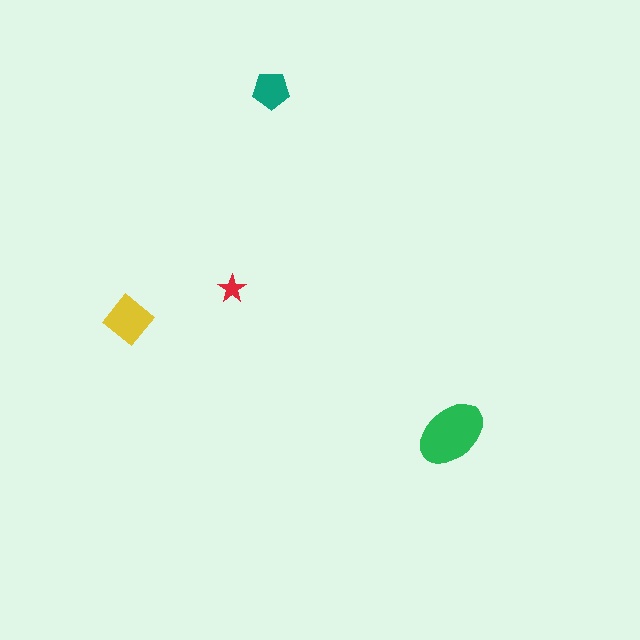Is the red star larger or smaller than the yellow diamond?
Smaller.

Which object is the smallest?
The red star.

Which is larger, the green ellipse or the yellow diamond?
The green ellipse.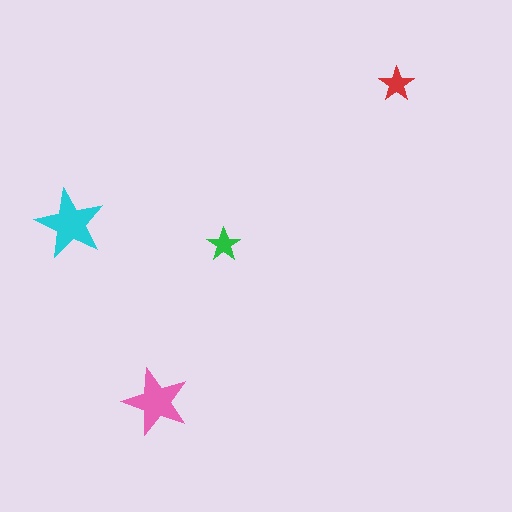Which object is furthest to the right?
The red star is rightmost.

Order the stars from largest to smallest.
the cyan one, the pink one, the red one, the green one.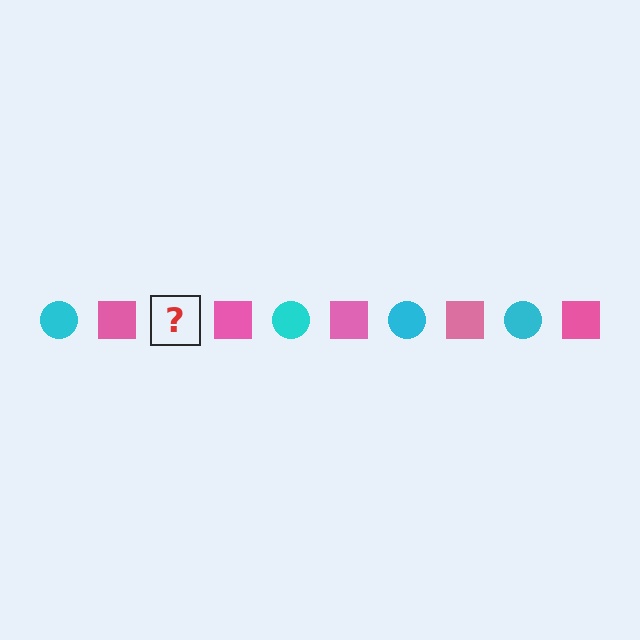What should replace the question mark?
The question mark should be replaced with a cyan circle.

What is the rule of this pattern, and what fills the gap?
The rule is that the pattern alternates between cyan circle and pink square. The gap should be filled with a cyan circle.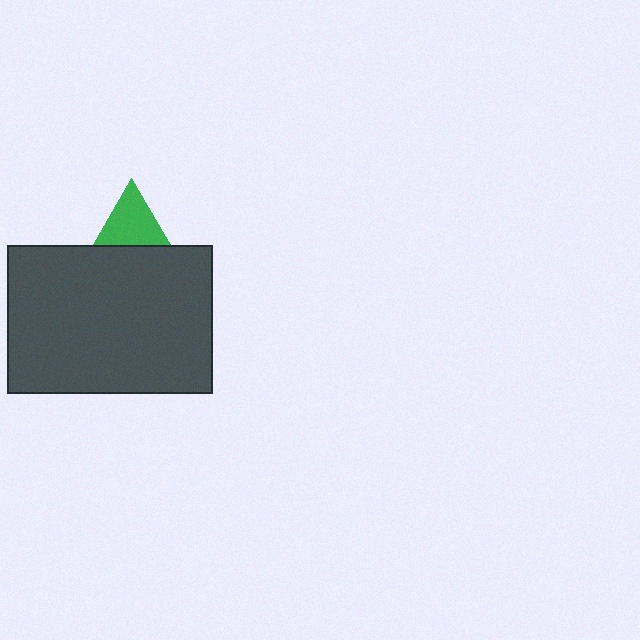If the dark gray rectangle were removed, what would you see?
You would see the complete green triangle.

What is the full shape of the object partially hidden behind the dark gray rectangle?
The partially hidden object is a green triangle.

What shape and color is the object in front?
The object in front is a dark gray rectangle.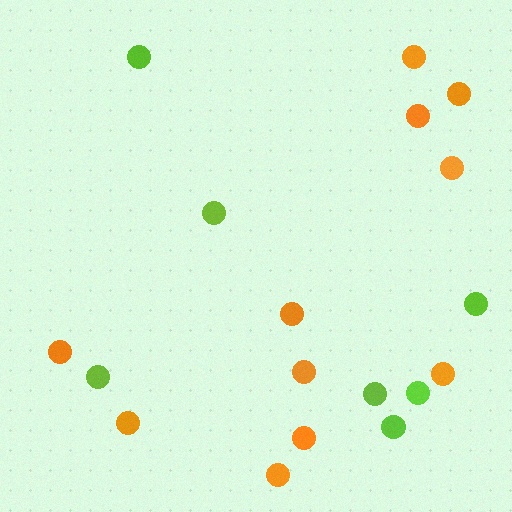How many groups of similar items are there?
There are 2 groups: one group of orange circles (11) and one group of lime circles (7).